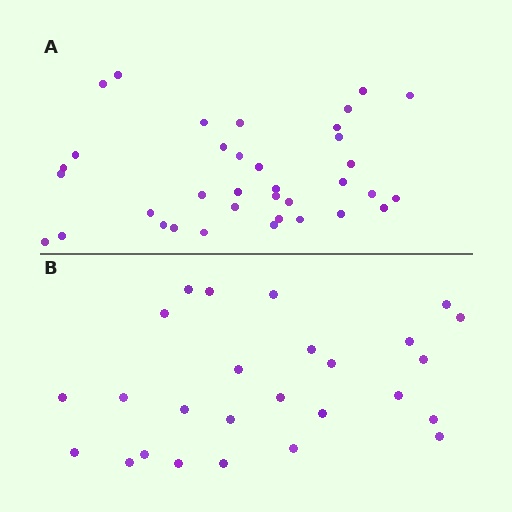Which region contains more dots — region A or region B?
Region A (the top region) has more dots.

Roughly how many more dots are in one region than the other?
Region A has roughly 10 or so more dots than region B.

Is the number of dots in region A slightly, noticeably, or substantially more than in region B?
Region A has noticeably more, but not dramatically so. The ratio is roughly 1.4 to 1.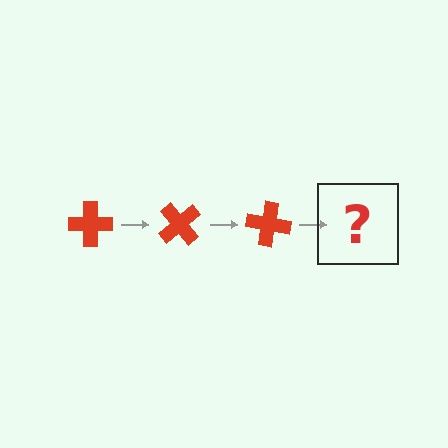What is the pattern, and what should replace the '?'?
The pattern is that the cross rotates 50 degrees each step. The '?' should be a red cross rotated 150 degrees.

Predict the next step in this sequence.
The next step is a red cross rotated 150 degrees.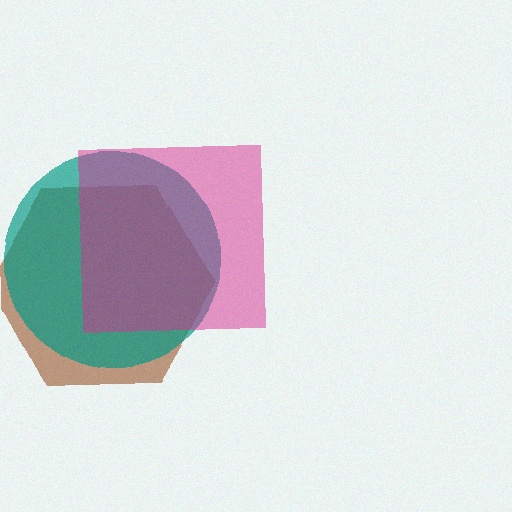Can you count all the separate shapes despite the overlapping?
Yes, there are 3 separate shapes.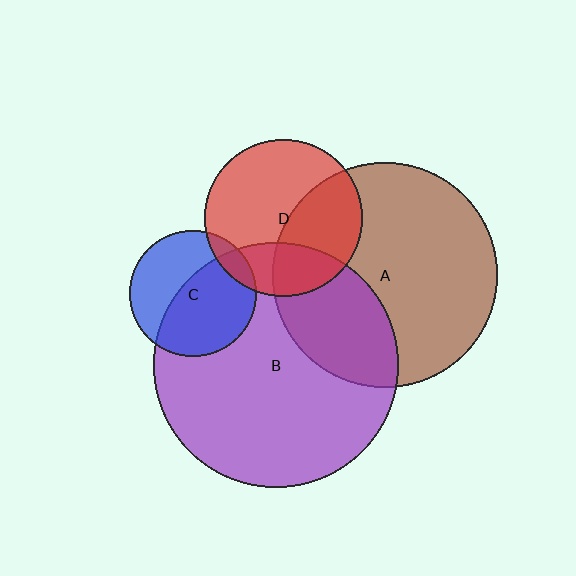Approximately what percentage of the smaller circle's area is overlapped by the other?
Approximately 55%.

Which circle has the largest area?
Circle B (purple).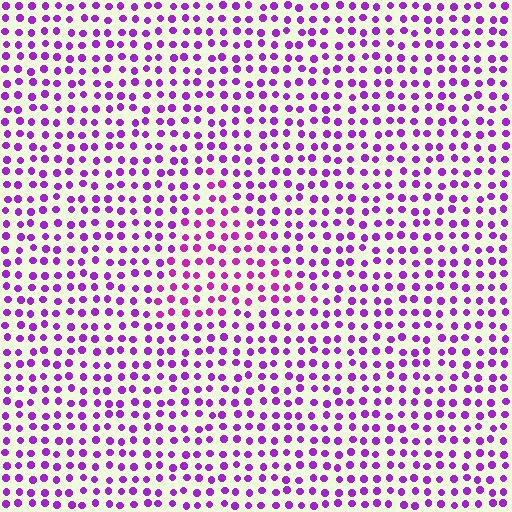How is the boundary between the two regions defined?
The boundary is defined purely by a slight shift in hue (about 22 degrees). Spacing, size, and orientation are identical on both sides.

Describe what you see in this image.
The image is filled with small purple elements in a uniform arrangement. A triangle-shaped region is visible where the elements are tinted to a slightly different hue, forming a subtle color boundary.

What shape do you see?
I see a triangle.